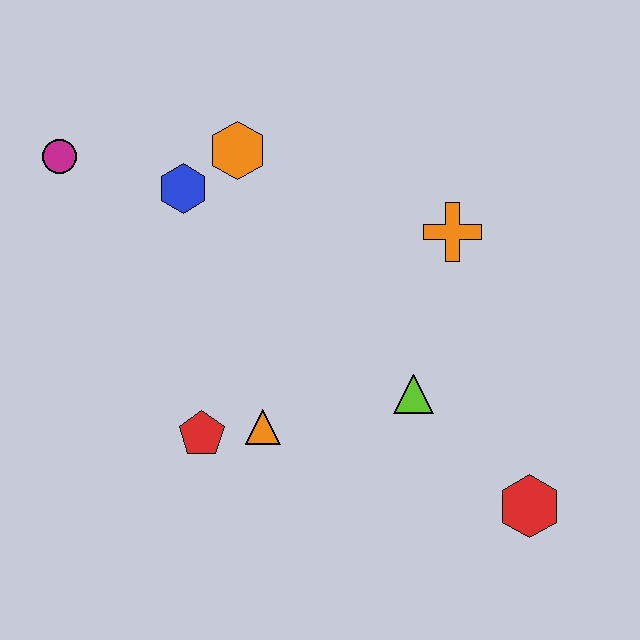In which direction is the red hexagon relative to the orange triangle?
The red hexagon is to the right of the orange triangle.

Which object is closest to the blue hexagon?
The orange hexagon is closest to the blue hexagon.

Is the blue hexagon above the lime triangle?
Yes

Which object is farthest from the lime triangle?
The magenta circle is farthest from the lime triangle.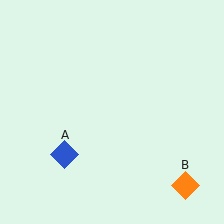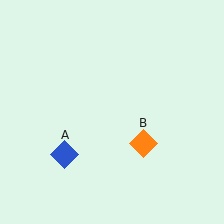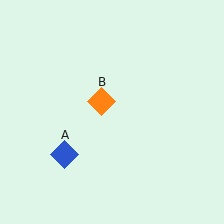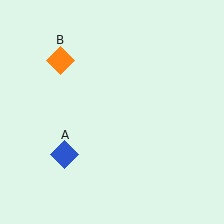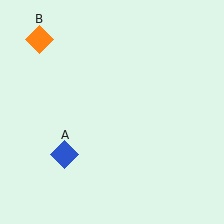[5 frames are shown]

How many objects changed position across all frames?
1 object changed position: orange diamond (object B).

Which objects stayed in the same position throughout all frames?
Blue diamond (object A) remained stationary.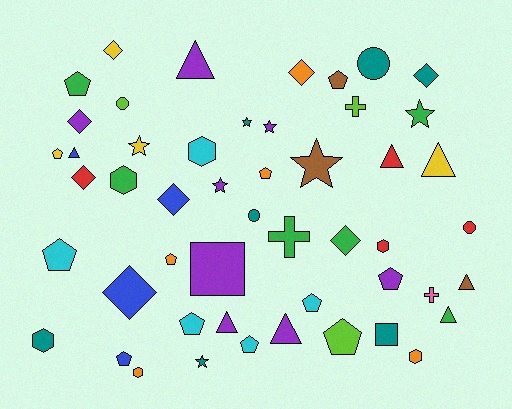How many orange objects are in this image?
There are 5 orange objects.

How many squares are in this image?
There are 2 squares.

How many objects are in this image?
There are 50 objects.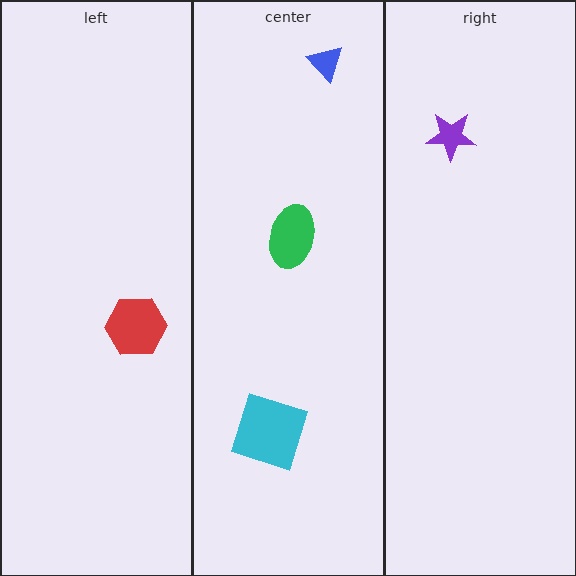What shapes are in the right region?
The purple star.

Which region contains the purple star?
The right region.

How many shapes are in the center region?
3.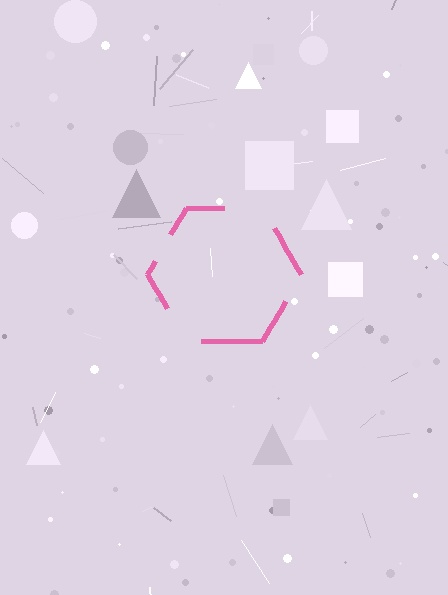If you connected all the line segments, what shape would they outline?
They would outline a hexagon.